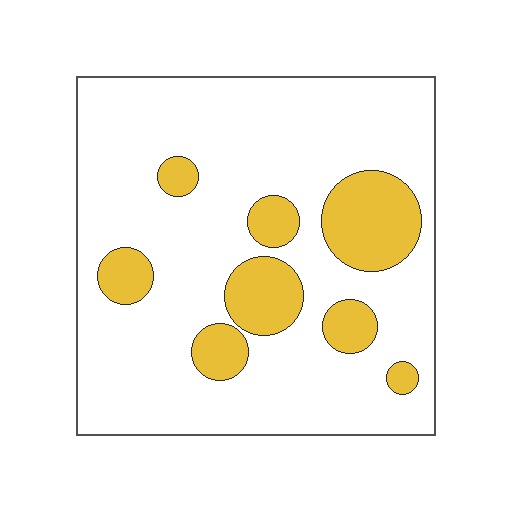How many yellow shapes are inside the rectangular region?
8.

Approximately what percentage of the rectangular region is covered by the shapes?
Approximately 20%.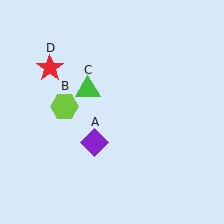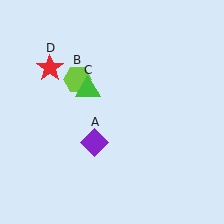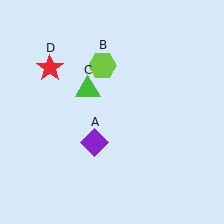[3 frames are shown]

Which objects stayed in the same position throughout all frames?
Purple diamond (object A) and green triangle (object C) and red star (object D) remained stationary.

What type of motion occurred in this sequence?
The lime hexagon (object B) rotated clockwise around the center of the scene.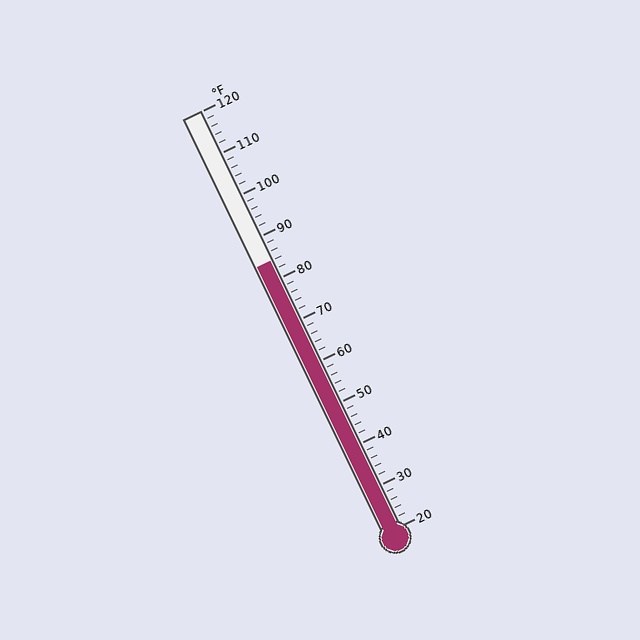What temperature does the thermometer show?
The thermometer shows approximately 84°F.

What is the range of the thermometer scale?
The thermometer scale ranges from 20°F to 120°F.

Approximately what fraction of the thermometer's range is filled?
The thermometer is filled to approximately 65% of its range.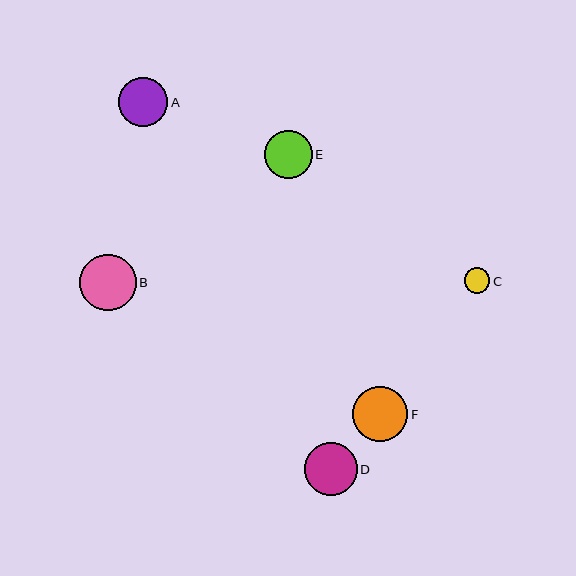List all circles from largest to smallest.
From largest to smallest: B, F, D, A, E, C.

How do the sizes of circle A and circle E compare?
Circle A and circle E are approximately the same size.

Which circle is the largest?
Circle B is the largest with a size of approximately 56 pixels.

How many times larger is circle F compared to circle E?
Circle F is approximately 1.1 times the size of circle E.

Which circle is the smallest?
Circle C is the smallest with a size of approximately 26 pixels.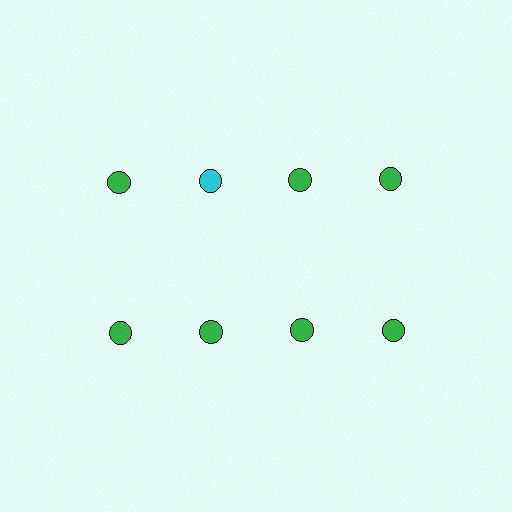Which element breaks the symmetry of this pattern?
The cyan circle in the top row, second from left column breaks the symmetry. All other shapes are green circles.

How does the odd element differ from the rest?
It has a different color: cyan instead of green.